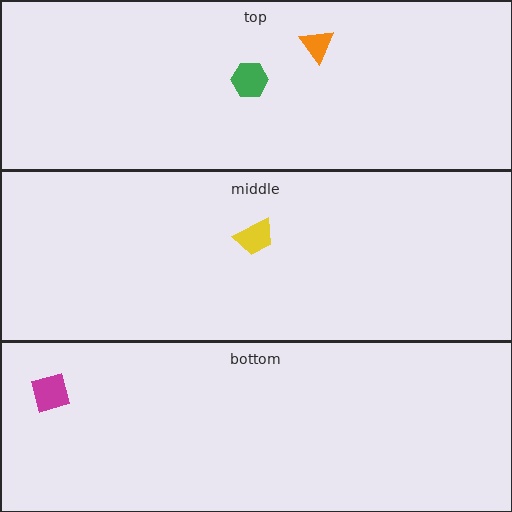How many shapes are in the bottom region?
1.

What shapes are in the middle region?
The yellow trapezoid.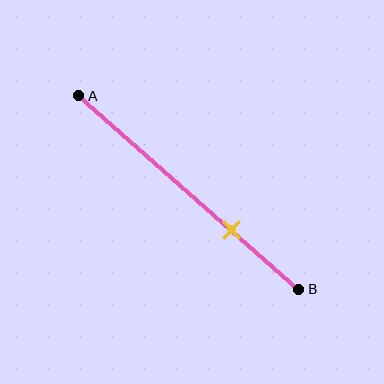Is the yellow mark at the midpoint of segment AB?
No, the mark is at about 70% from A, not at the 50% midpoint.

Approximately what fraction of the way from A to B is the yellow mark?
The yellow mark is approximately 70% of the way from A to B.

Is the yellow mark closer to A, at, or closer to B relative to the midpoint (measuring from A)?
The yellow mark is closer to point B than the midpoint of segment AB.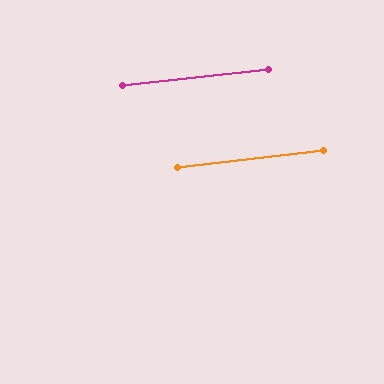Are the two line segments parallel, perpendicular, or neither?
Parallel — their directions differ by only 0.3°.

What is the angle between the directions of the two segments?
Approximately 0 degrees.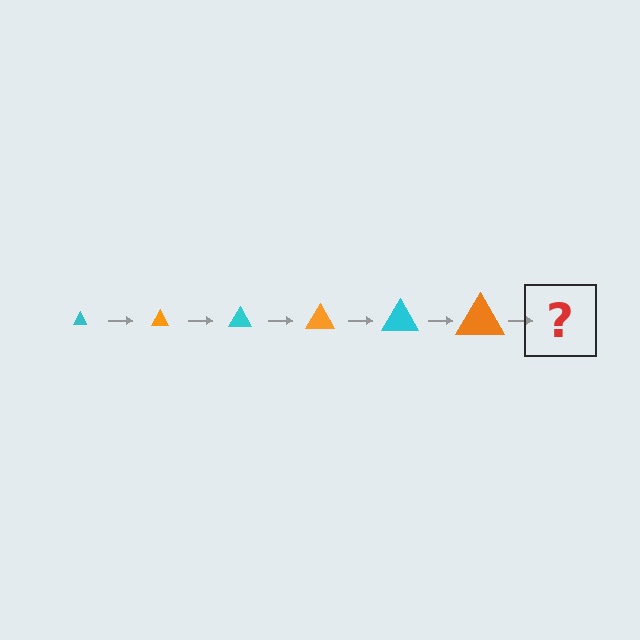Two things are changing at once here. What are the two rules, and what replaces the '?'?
The two rules are that the triangle grows larger each step and the color cycles through cyan and orange. The '?' should be a cyan triangle, larger than the previous one.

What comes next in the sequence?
The next element should be a cyan triangle, larger than the previous one.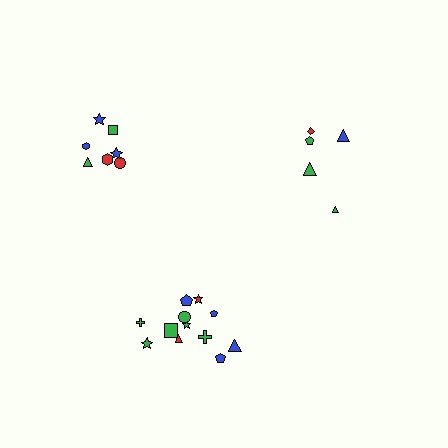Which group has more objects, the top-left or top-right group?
The top-left group.